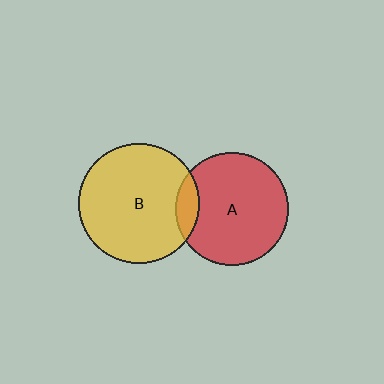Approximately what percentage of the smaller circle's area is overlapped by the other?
Approximately 10%.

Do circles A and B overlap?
Yes.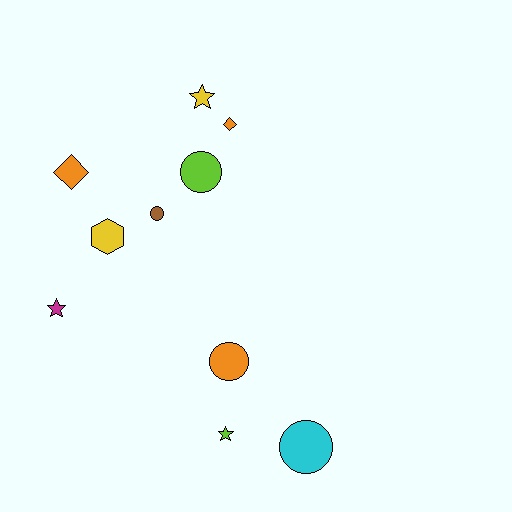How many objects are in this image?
There are 10 objects.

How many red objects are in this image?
There are no red objects.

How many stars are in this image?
There are 3 stars.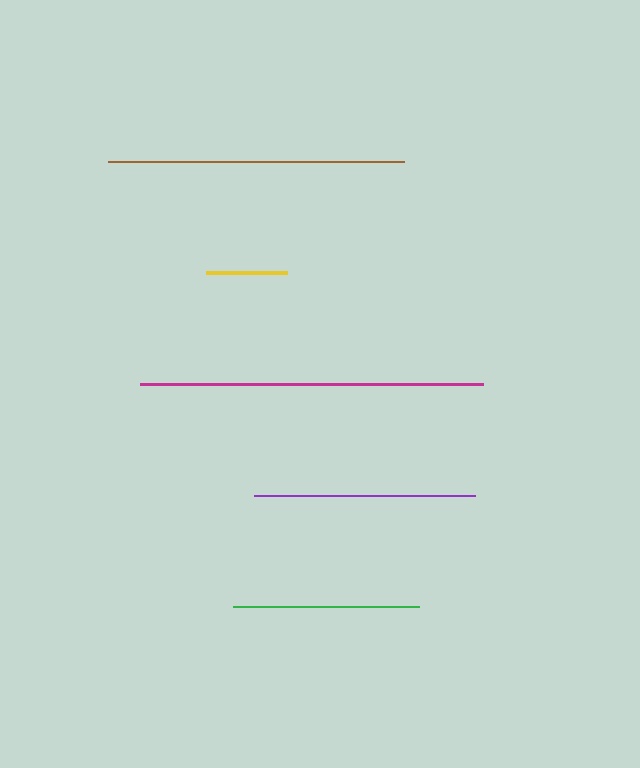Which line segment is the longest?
The magenta line is the longest at approximately 344 pixels.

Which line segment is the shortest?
The yellow line is the shortest at approximately 81 pixels.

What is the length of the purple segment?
The purple segment is approximately 222 pixels long.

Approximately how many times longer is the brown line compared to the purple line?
The brown line is approximately 1.3 times the length of the purple line.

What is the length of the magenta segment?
The magenta segment is approximately 344 pixels long.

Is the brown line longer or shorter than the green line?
The brown line is longer than the green line.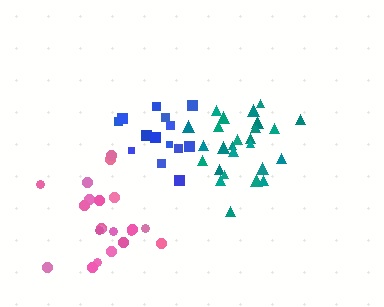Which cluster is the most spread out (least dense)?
Blue.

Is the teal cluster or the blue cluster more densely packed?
Teal.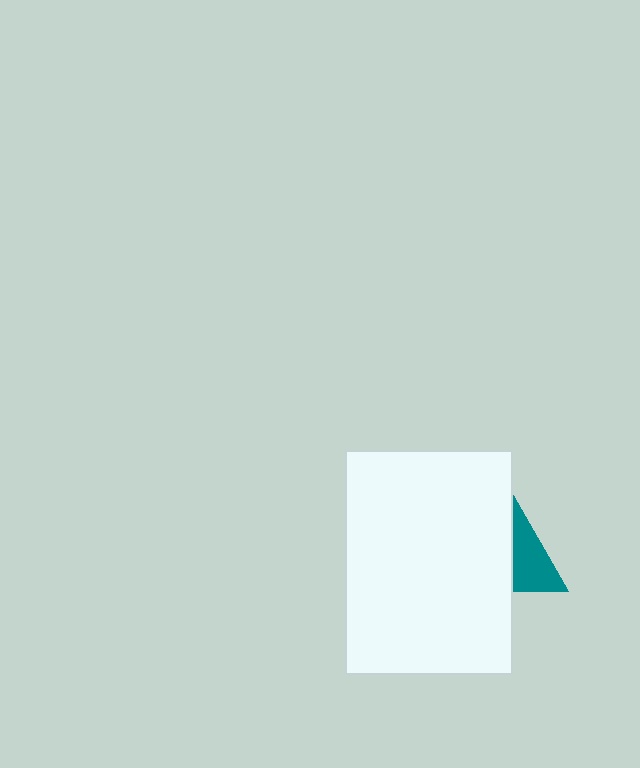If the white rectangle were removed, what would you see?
You would see the complete teal triangle.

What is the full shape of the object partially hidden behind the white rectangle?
The partially hidden object is a teal triangle.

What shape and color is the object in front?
The object in front is a white rectangle.